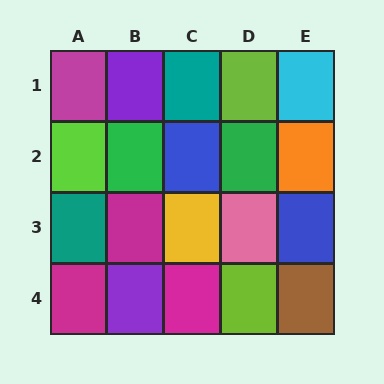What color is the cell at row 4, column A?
Magenta.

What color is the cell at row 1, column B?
Purple.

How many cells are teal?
2 cells are teal.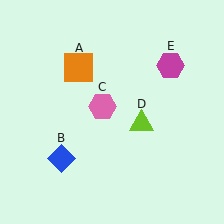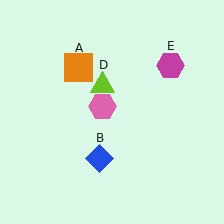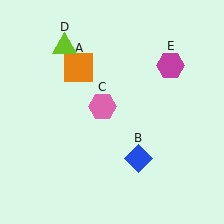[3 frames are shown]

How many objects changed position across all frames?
2 objects changed position: blue diamond (object B), lime triangle (object D).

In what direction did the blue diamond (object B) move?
The blue diamond (object B) moved right.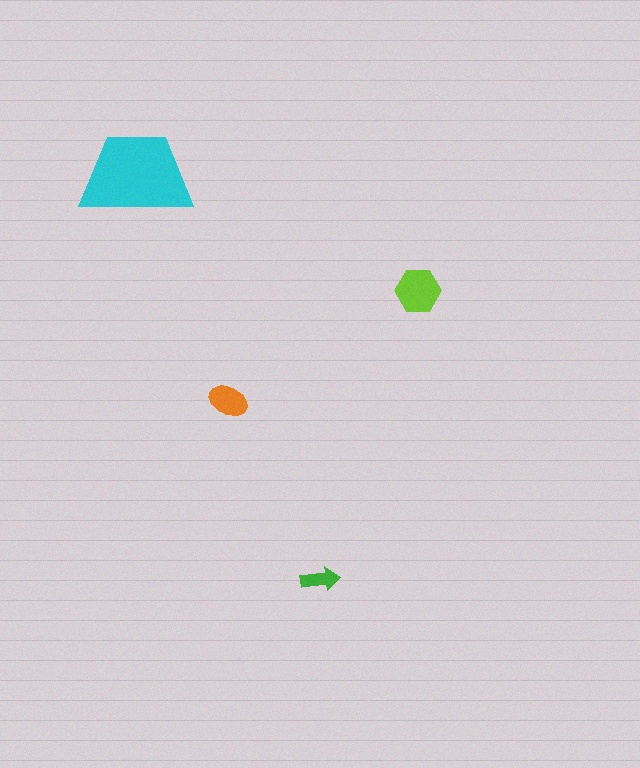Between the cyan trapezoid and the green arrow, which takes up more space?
The cyan trapezoid.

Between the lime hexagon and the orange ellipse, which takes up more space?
The lime hexagon.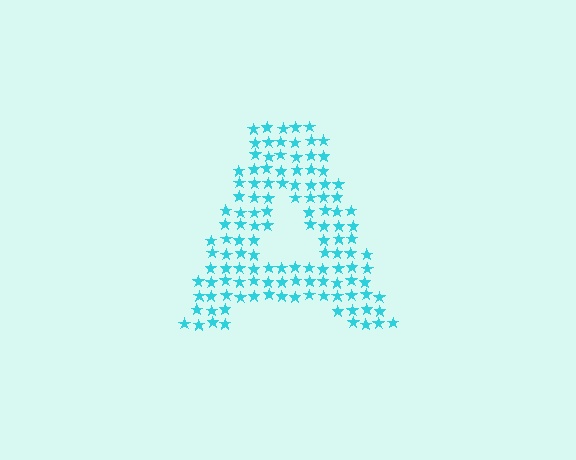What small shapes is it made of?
It is made of small stars.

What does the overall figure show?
The overall figure shows the letter A.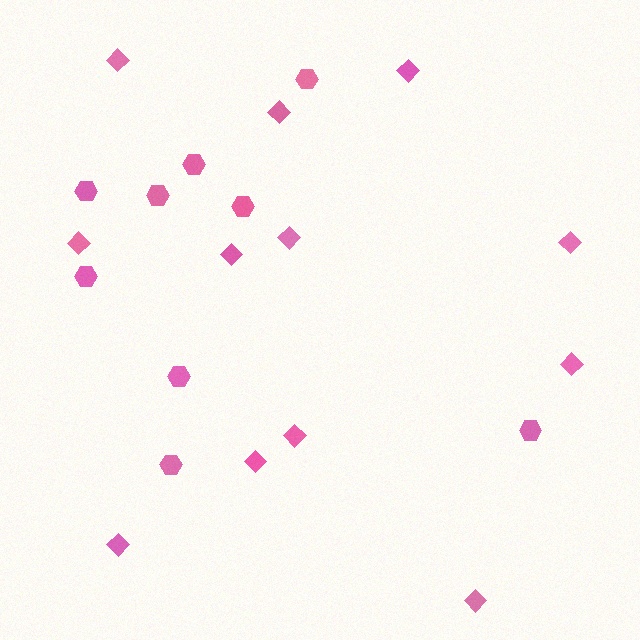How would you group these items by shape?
There are 2 groups: one group of diamonds (12) and one group of hexagons (9).